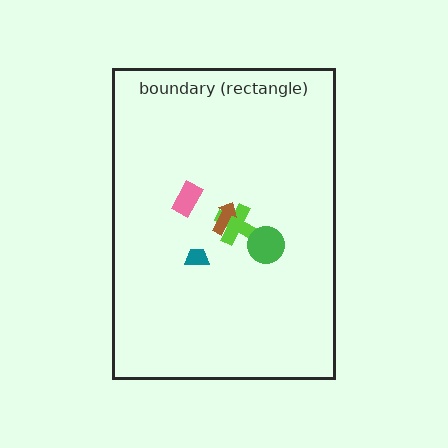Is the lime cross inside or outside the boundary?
Inside.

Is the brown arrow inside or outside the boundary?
Inside.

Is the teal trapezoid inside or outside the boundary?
Inside.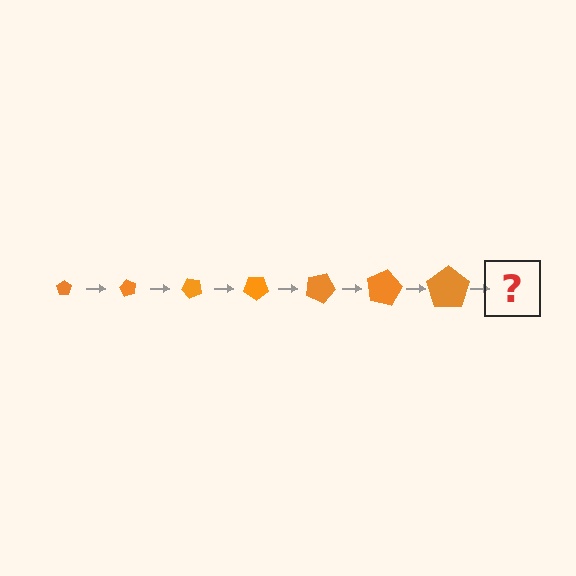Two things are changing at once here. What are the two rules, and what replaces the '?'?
The two rules are that the pentagon grows larger each step and it rotates 60 degrees each step. The '?' should be a pentagon, larger than the previous one and rotated 420 degrees from the start.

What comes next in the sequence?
The next element should be a pentagon, larger than the previous one and rotated 420 degrees from the start.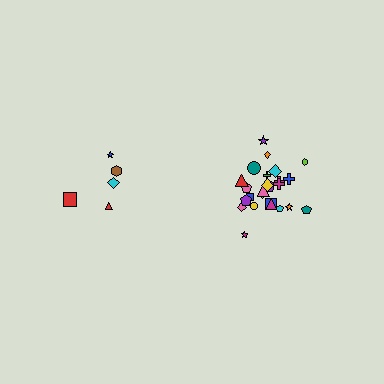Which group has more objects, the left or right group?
The right group.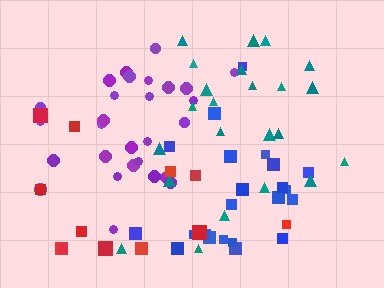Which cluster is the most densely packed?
Blue.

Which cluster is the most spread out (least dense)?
Red.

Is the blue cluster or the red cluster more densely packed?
Blue.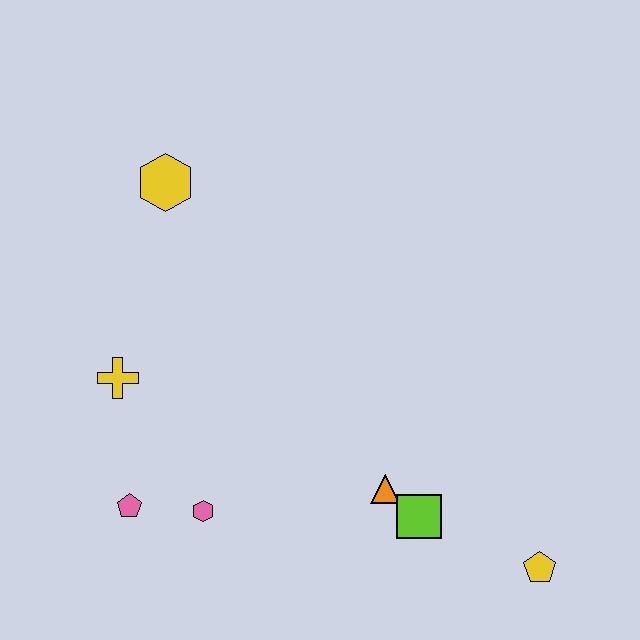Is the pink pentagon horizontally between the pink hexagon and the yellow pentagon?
No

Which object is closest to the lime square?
The orange triangle is closest to the lime square.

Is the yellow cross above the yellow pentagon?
Yes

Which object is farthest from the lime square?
The yellow hexagon is farthest from the lime square.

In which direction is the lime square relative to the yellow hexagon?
The lime square is below the yellow hexagon.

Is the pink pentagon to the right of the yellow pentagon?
No